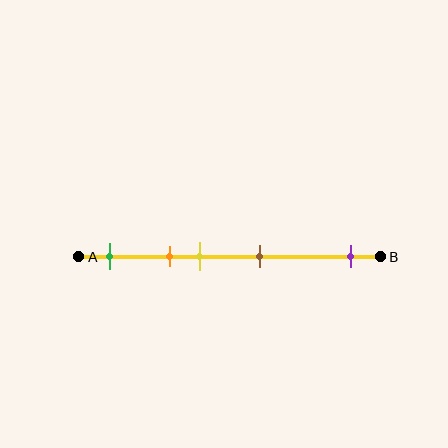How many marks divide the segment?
There are 5 marks dividing the segment.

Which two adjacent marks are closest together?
The orange and yellow marks are the closest adjacent pair.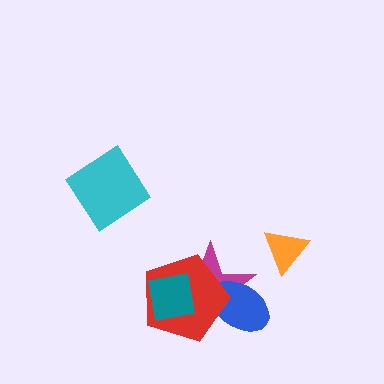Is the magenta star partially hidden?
Yes, it is partially covered by another shape.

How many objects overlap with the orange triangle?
0 objects overlap with the orange triangle.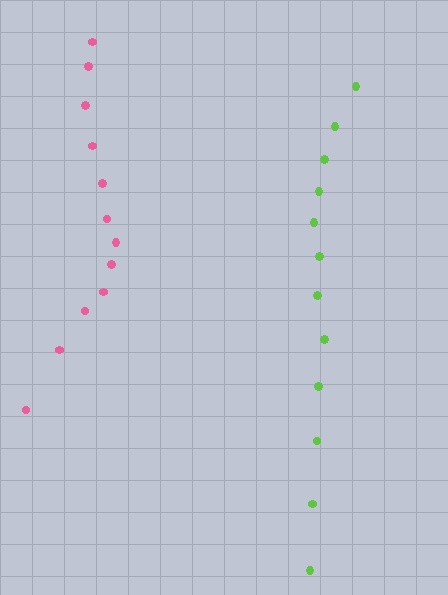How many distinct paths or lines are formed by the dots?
There are 2 distinct paths.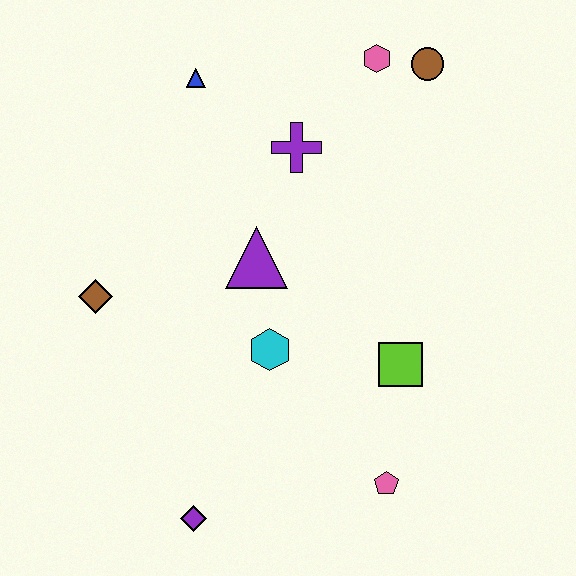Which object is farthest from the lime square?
The blue triangle is farthest from the lime square.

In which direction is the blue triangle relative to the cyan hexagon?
The blue triangle is above the cyan hexagon.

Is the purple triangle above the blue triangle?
No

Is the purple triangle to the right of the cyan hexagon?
No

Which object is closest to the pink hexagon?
The brown circle is closest to the pink hexagon.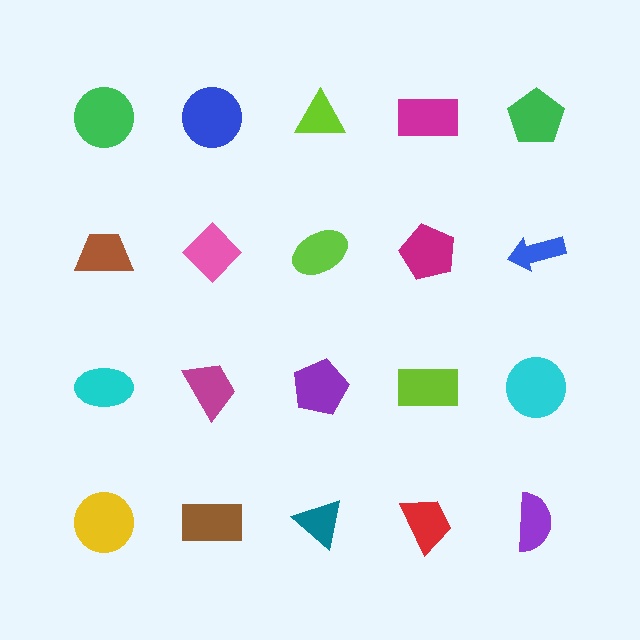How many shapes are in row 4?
5 shapes.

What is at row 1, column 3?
A lime triangle.